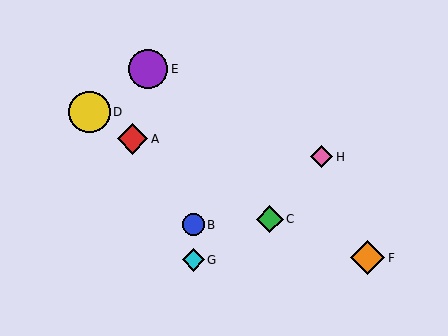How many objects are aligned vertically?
2 objects (B, G) are aligned vertically.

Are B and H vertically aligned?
No, B is at x≈193 and H is at x≈322.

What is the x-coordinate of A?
Object A is at x≈133.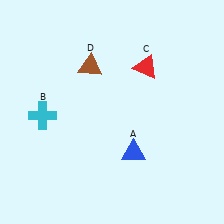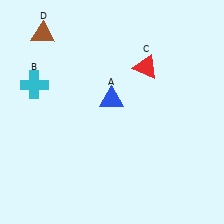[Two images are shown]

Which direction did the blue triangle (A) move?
The blue triangle (A) moved up.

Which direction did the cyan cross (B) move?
The cyan cross (B) moved up.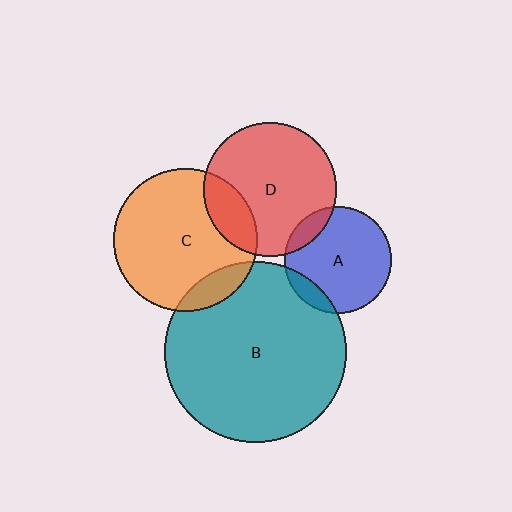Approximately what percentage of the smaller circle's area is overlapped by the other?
Approximately 10%.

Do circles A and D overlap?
Yes.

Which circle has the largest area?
Circle B (teal).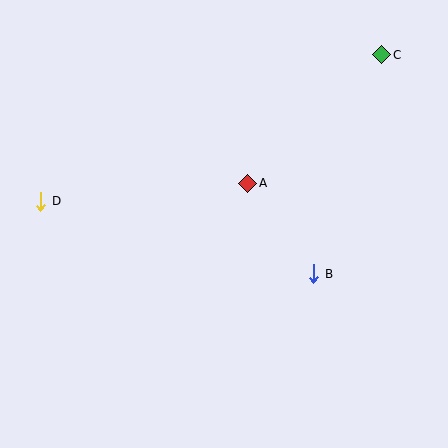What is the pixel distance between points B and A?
The distance between B and A is 112 pixels.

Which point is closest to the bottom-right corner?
Point B is closest to the bottom-right corner.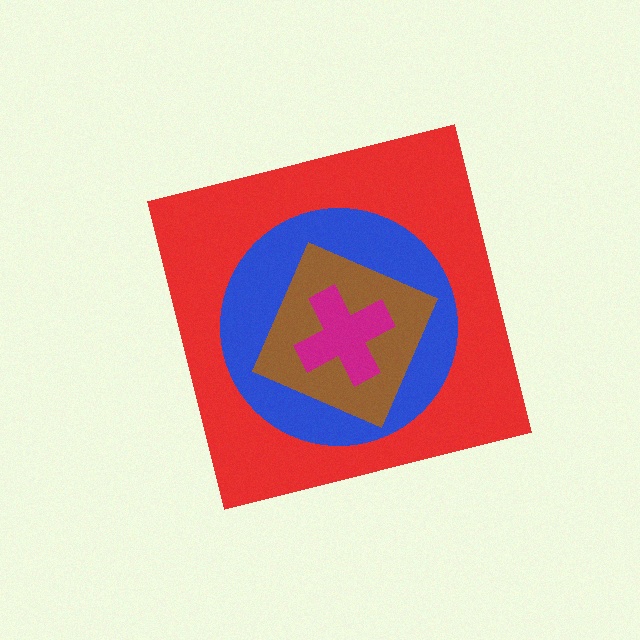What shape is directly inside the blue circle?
The brown square.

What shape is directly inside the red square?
The blue circle.